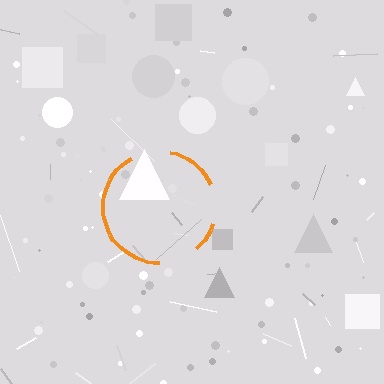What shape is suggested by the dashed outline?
The dashed outline suggests a circle.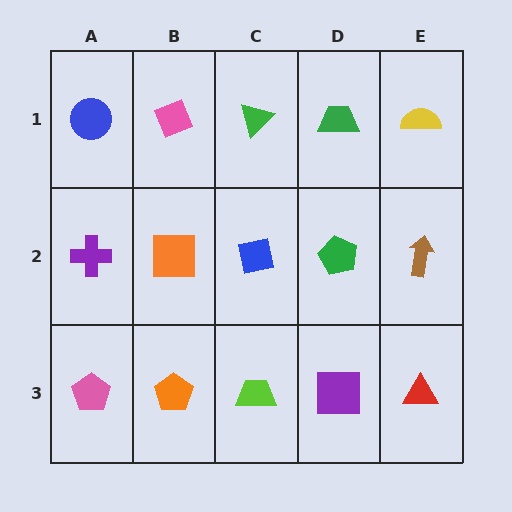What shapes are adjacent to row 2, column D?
A green trapezoid (row 1, column D), a purple square (row 3, column D), a blue square (row 2, column C), a brown arrow (row 2, column E).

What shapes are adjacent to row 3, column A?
A purple cross (row 2, column A), an orange pentagon (row 3, column B).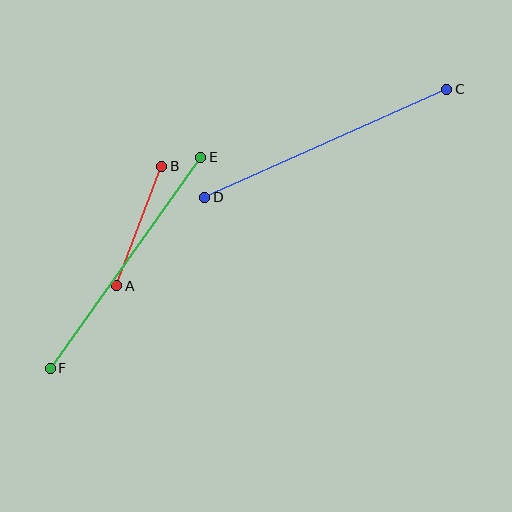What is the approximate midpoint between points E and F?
The midpoint is at approximately (125, 263) pixels.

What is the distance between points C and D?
The distance is approximately 265 pixels.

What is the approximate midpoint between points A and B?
The midpoint is at approximately (139, 226) pixels.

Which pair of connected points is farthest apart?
Points C and D are farthest apart.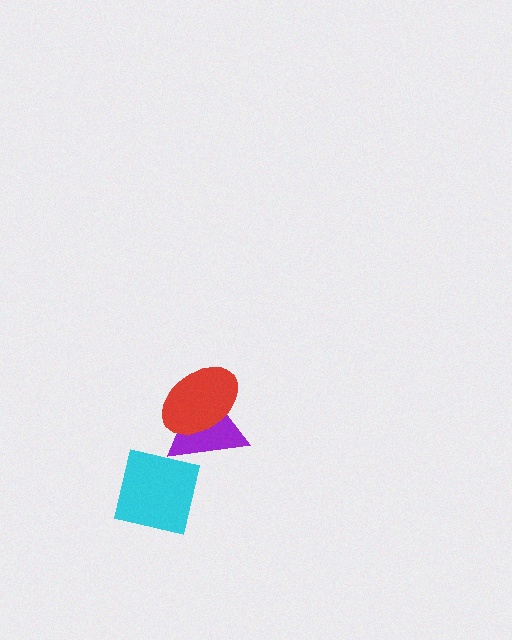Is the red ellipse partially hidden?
No, no other shape covers it.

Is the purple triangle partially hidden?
Yes, it is partially covered by another shape.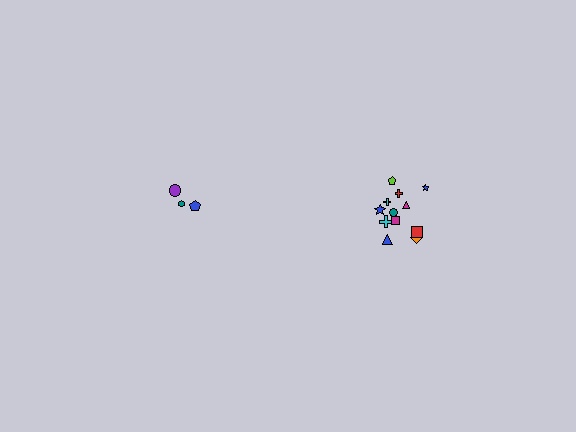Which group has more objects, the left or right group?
The right group.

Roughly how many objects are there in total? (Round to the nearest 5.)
Roughly 15 objects in total.